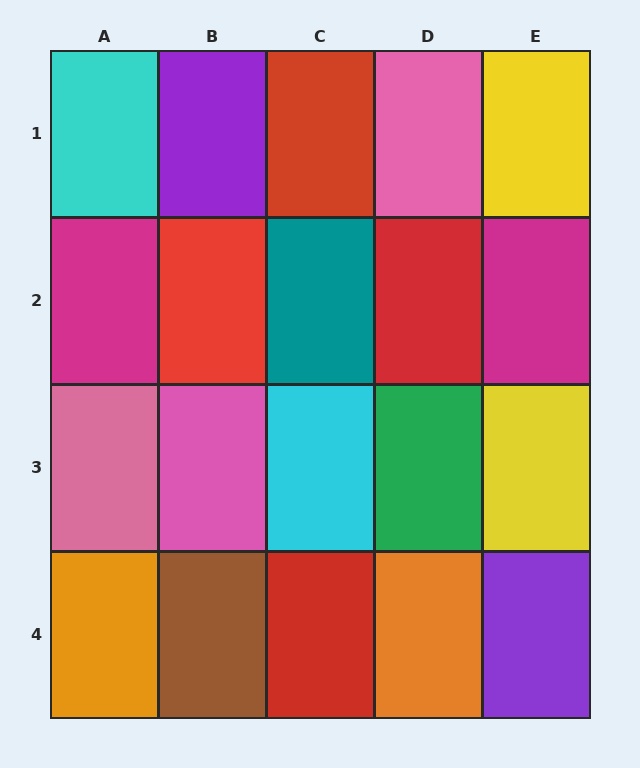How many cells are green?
1 cell is green.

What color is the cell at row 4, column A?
Orange.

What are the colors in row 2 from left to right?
Magenta, red, teal, red, magenta.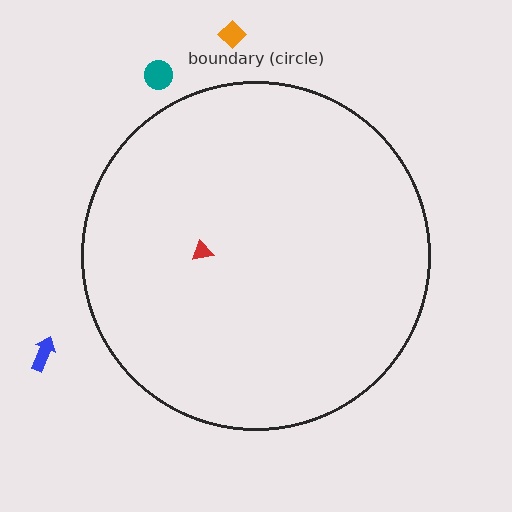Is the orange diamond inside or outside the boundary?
Outside.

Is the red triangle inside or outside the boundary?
Inside.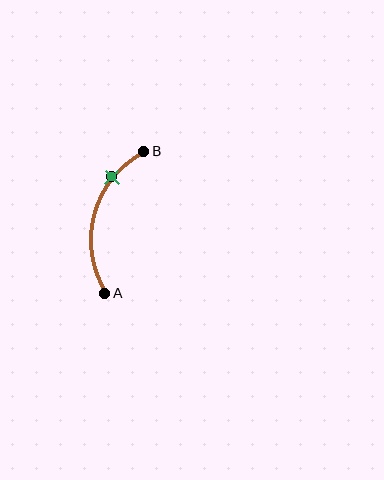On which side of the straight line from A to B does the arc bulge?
The arc bulges to the left of the straight line connecting A and B.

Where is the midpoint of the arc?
The arc midpoint is the point on the curve farthest from the straight line joining A and B. It sits to the left of that line.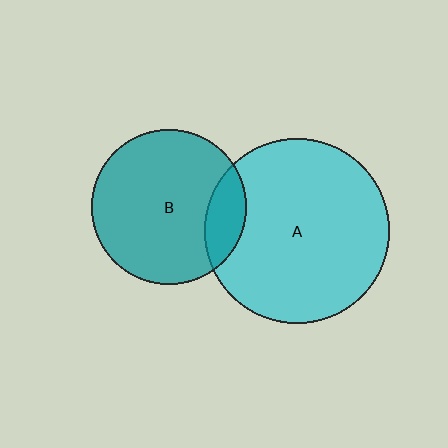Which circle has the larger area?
Circle A (cyan).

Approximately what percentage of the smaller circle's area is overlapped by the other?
Approximately 15%.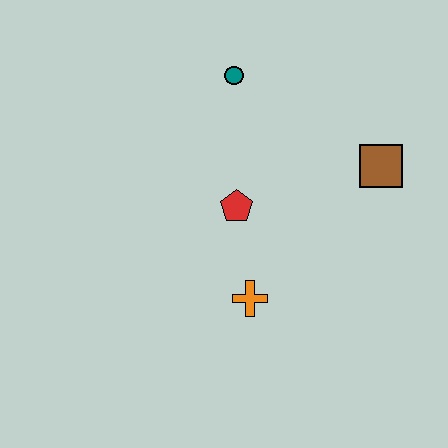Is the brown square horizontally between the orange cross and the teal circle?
No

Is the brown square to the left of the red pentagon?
No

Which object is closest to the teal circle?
The red pentagon is closest to the teal circle.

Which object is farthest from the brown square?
The orange cross is farthest from the brown square.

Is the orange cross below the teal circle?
Yes